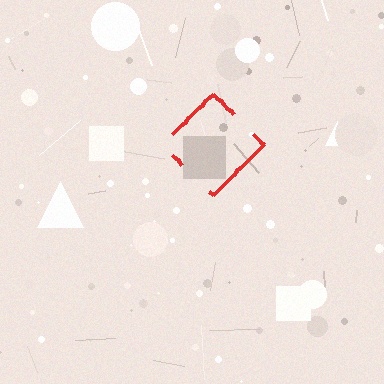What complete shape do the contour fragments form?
The contour fragments form a diamond.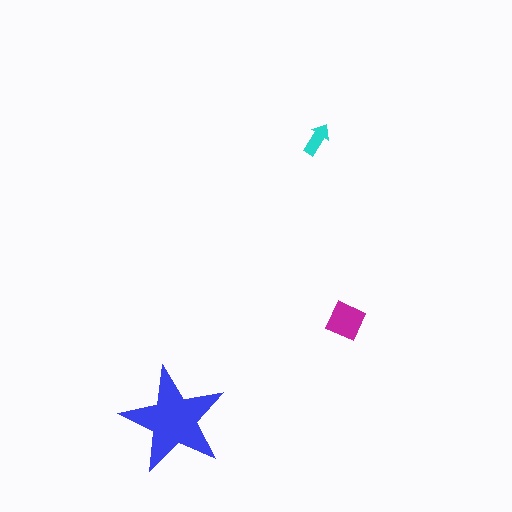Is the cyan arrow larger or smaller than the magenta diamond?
Smaller.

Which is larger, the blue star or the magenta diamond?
The blue star.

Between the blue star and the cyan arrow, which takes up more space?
The blue star.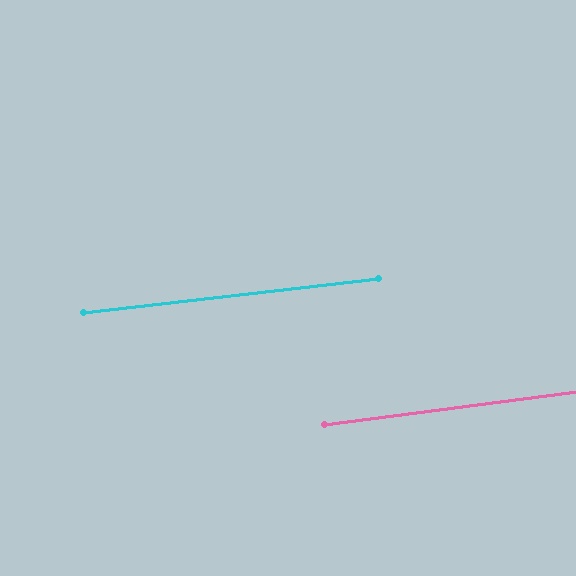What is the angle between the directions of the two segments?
Approximately 1 degree.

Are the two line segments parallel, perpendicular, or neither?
Parallel — their directions differ by only 0.8°.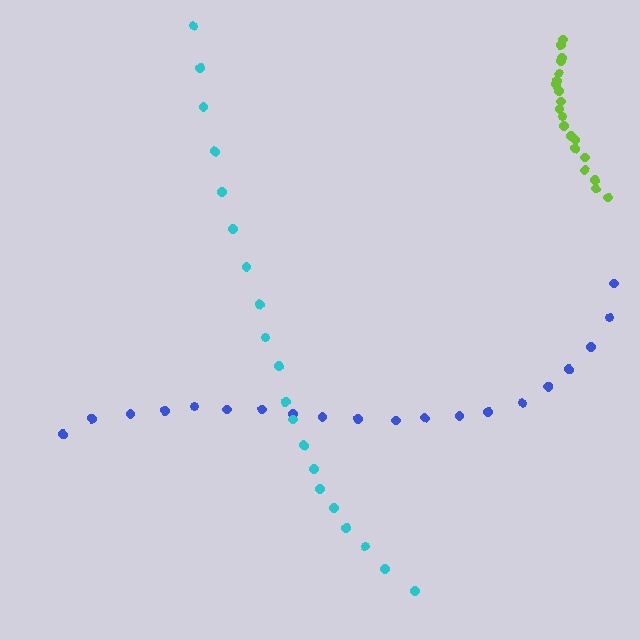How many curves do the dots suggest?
There are 3 distinct paths.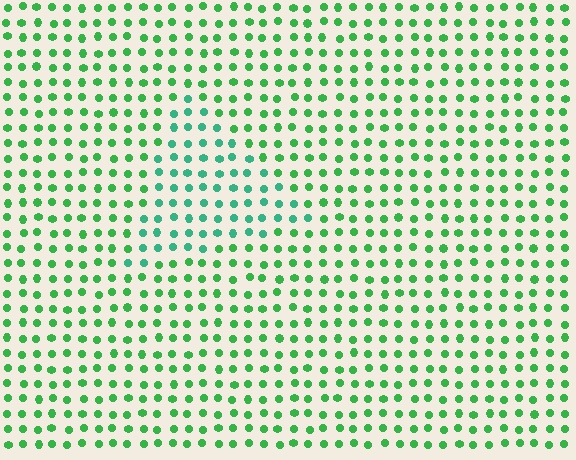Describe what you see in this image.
The image is filled with small green elements in a uniform arrangement. A triangle-shaped region is visible where the elements are tinted to a slightly different hue, forming a subtle color boundary.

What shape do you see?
I see a triangle.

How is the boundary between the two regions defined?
The boundary is defined purely by a slight shift in hue (about 29 degrees). Spacing, size, and orientation are identical on both sides.